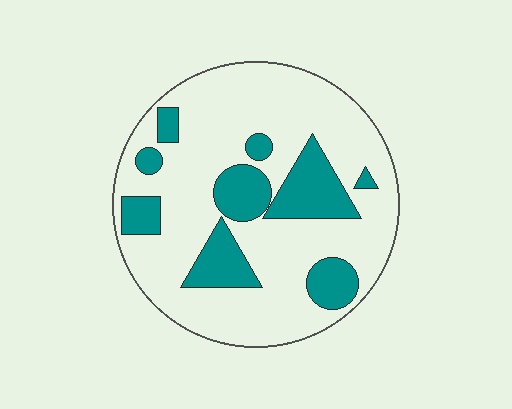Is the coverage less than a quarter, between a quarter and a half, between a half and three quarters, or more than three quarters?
Less than a quarter.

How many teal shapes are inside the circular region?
9.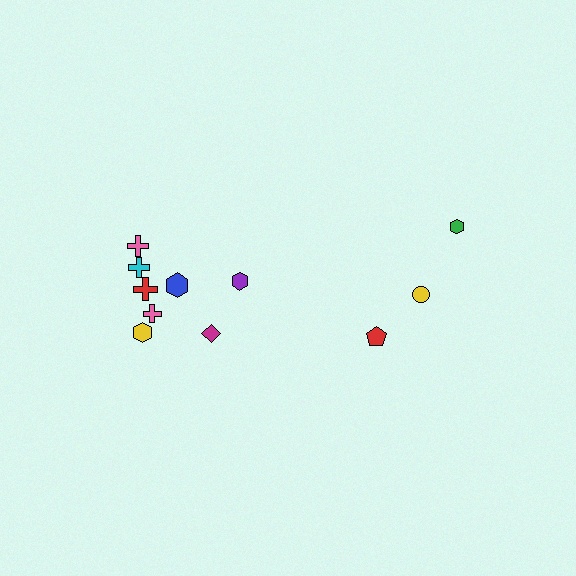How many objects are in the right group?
There are 3 objects.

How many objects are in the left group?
There are 8 objects.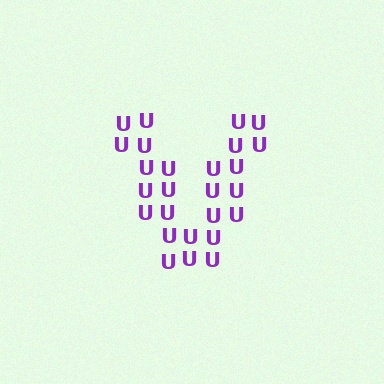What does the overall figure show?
The overall figure shows the letter V.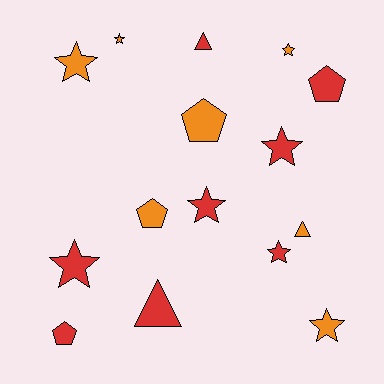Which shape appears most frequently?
Star, with 8 objects.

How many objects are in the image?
There are 15 objects.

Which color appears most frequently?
Red, with 8 objects.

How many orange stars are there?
There are 4 orange stars.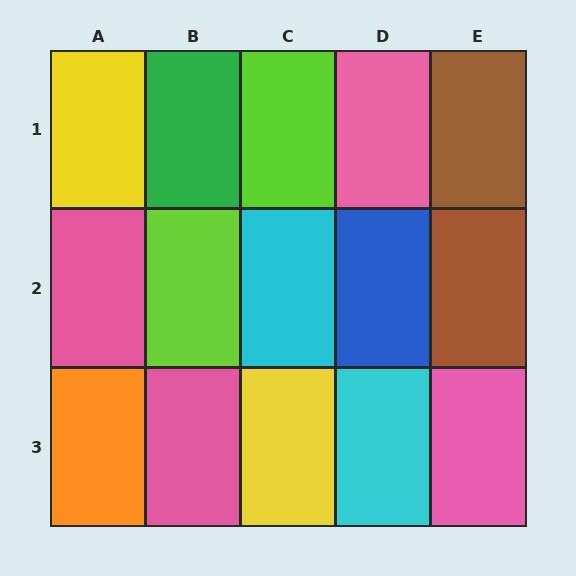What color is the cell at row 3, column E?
Pink.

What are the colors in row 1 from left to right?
Yellow, green, lime, pink, brown.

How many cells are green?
1 cell is green.